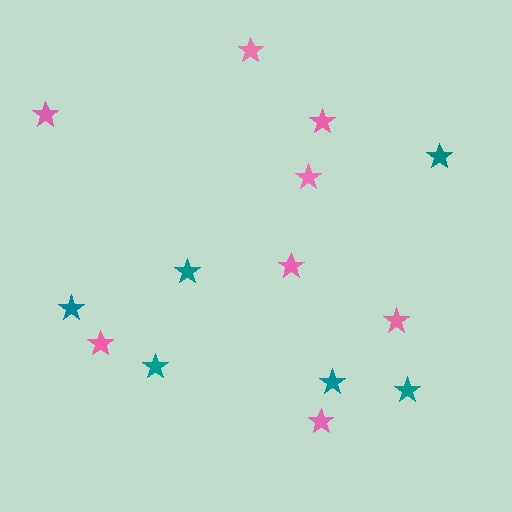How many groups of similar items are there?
There are 2 groups: one group of teal stars (6) and one group of pink stars (8).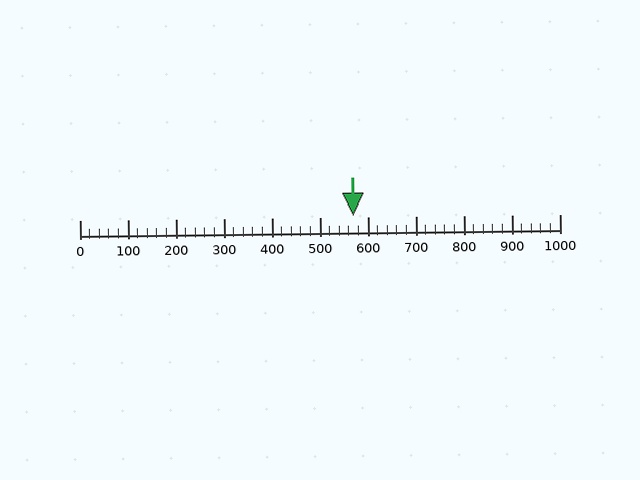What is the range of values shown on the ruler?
The ruler shows values from 0 to 1000.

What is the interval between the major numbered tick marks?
The major tick marks are spaced 100 units apart.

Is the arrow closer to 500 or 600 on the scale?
The arrow is closer to 600.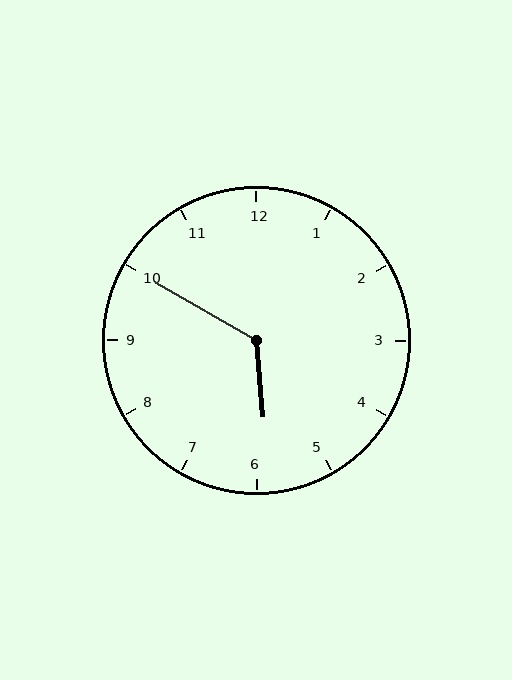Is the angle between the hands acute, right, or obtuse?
It is obtuse.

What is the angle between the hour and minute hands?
Approximately 125 degrees.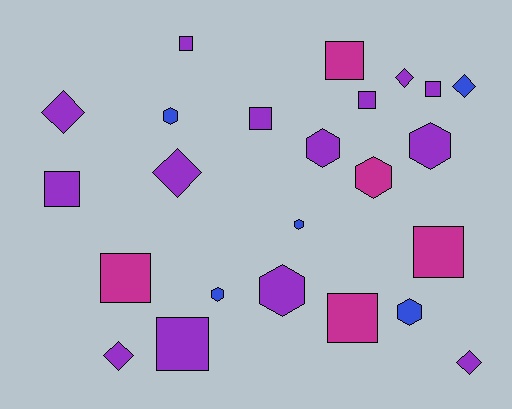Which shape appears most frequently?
Square, with 10 objects.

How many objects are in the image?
There are 24 objects.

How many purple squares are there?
There are 6 purple squares.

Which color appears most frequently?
Purple, with 14 objects.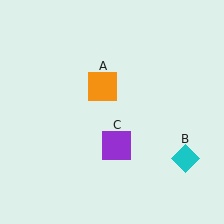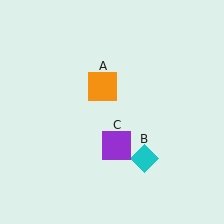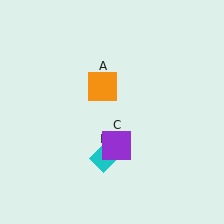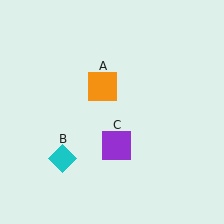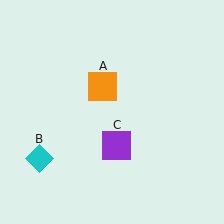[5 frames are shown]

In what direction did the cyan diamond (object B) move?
The cyan diamond (object B) moved left.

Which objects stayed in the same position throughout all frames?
Orange square (object A) and purple square (object C) remained stationary.